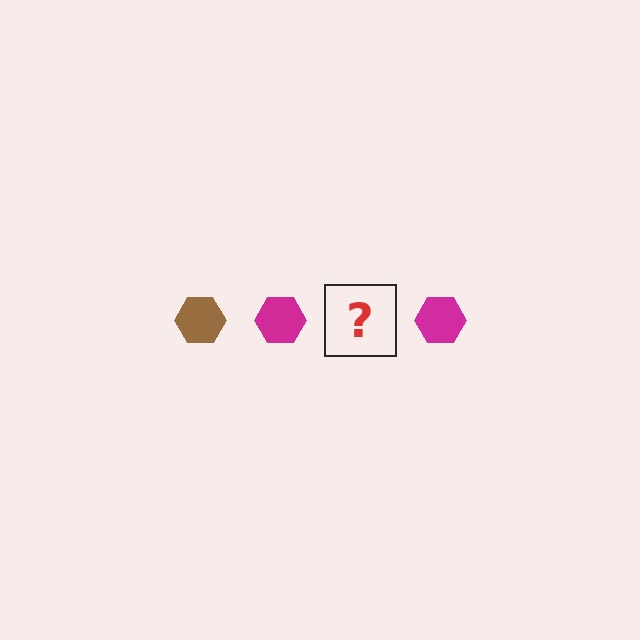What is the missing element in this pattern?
The missing element is a brown hexagon.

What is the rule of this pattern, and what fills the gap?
The rule is that the pattern cycles through brown, magenta hexagons. The gap should be filled with a brown hexagon.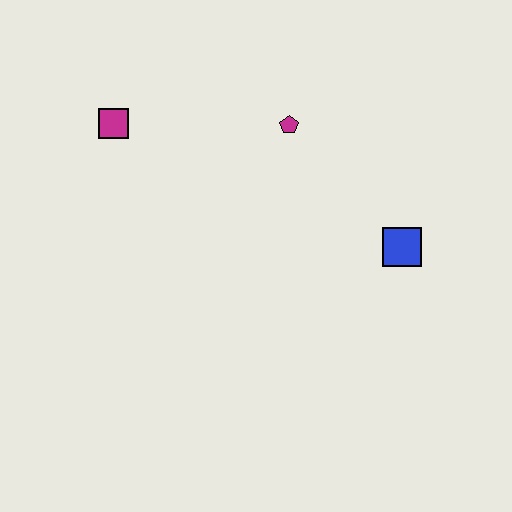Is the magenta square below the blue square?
No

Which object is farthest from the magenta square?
The blue square is farthest from the magenta square.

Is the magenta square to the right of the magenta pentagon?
No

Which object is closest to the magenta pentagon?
The blue square is closest to the magenta pentagon.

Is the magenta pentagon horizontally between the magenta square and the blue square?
Yes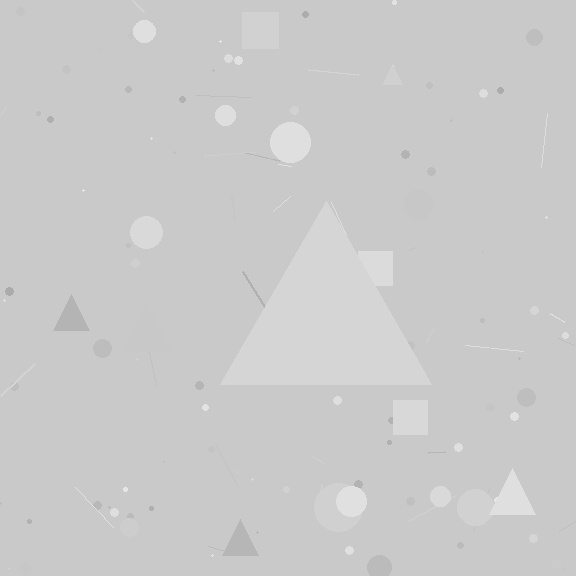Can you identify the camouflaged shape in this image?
The camouflaged shape is a triangle.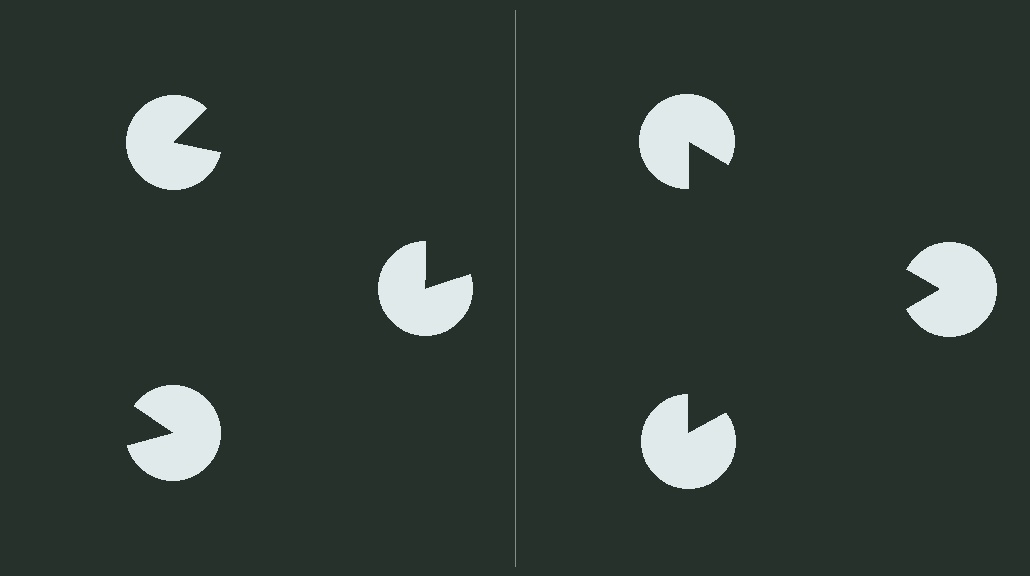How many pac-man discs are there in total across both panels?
6 — 3 on each side.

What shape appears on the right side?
An illusory triangle.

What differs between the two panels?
The pac-man discs are positioned identically on both sides; only the wedge orientations differ. On the right they align to a triangle; on the left they are misaligned.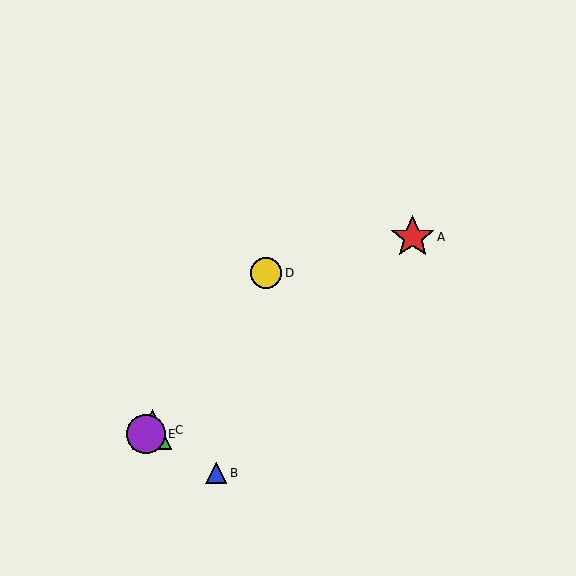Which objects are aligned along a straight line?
Objects A, C, E are aligned along a straight line.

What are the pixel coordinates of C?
Object C is at (152, 430).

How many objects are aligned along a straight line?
3 objects (A, C, E) are aligned along a straight line.